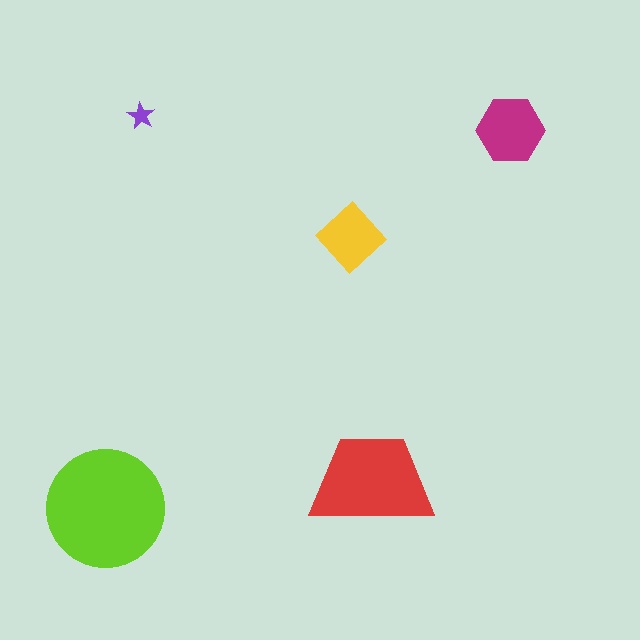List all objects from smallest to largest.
The purple star, the yellow diamond, the magenta hexagon, the red trapezoid, the lime circle.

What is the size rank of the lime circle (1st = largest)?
1st.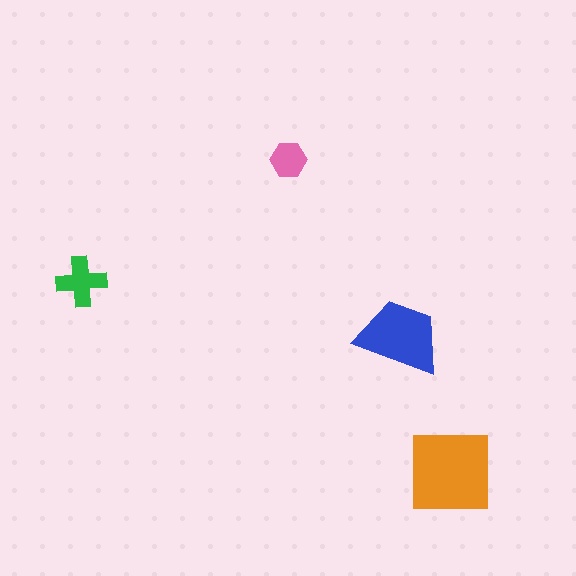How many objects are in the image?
There are 4 objects in the image.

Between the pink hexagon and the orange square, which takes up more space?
The orange square.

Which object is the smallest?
The pink hexagon.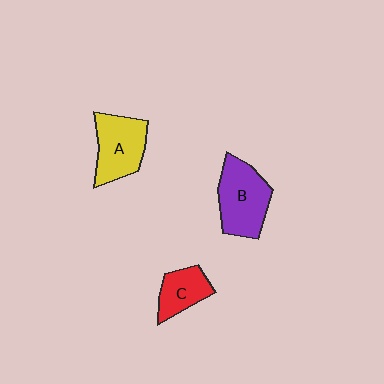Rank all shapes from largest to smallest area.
From largest to smallest: B (purple), A (yellow), C (red).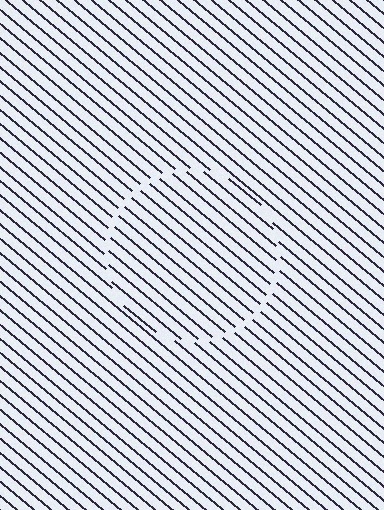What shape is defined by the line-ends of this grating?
An illusory circle. The interior of the shape contains the same grating, shifted by half a period — the contour is defined by the phase discontinuity where line-ends from the inner and outer gratings abut.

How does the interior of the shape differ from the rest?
The interior of the shape contains the same grating, shifted by half a period — the contour is defined by the phase discontinuity where line-ends from the inner and outer gratings abut.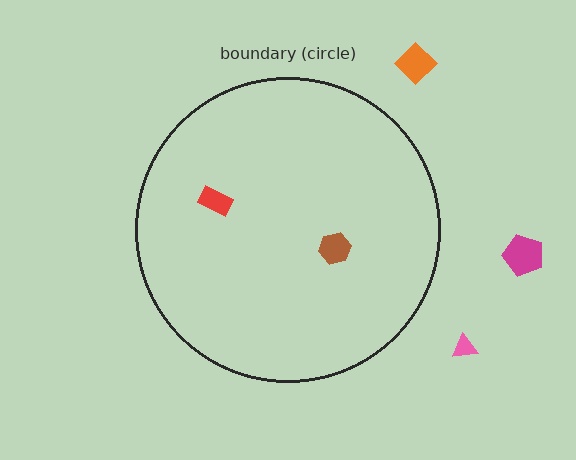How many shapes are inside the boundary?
2 inside, 3 outside.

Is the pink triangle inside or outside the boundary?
Outside.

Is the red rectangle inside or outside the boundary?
Inside.